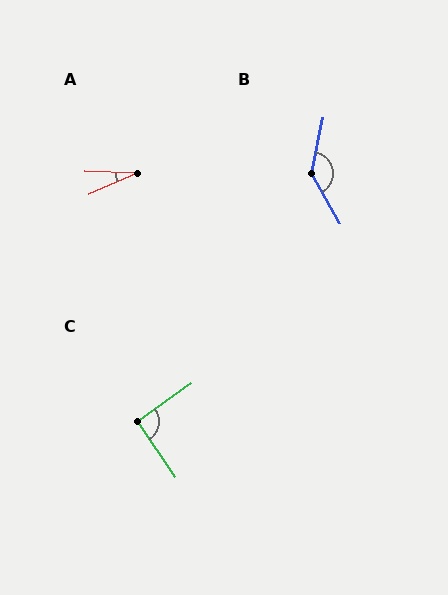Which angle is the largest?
B, at approximately 139 degrees.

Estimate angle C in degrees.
Approximately 91 degrees.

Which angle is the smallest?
A, at approximately 25 degrees.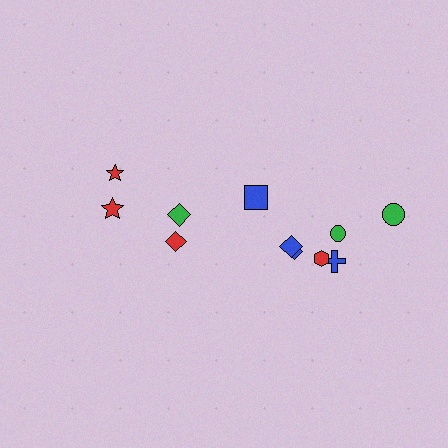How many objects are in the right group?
There are 7 objects.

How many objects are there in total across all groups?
There are 11 objects.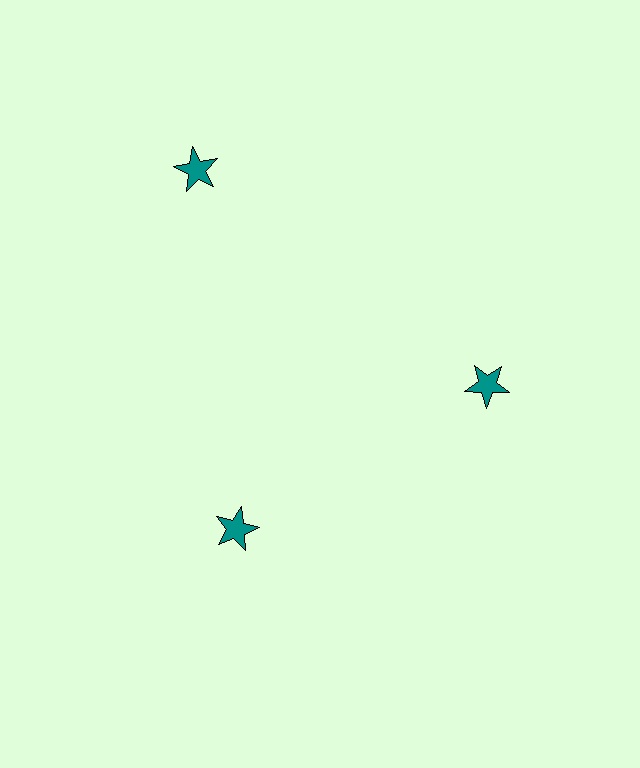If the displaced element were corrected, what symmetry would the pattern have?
It would have 3-fold rotational symmetry — the pattern would map onto itself every 120 degrees.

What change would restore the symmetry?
The symmetry would be restored by moving it inward, back onto the ring so that all 3 stars sit at equal angles and equal distance from the center.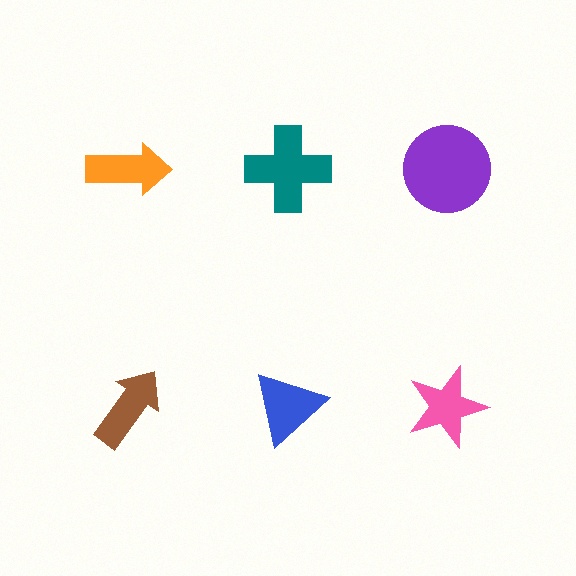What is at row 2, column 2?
A blue triangle.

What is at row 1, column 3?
A purple circle.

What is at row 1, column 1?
An orange arrow.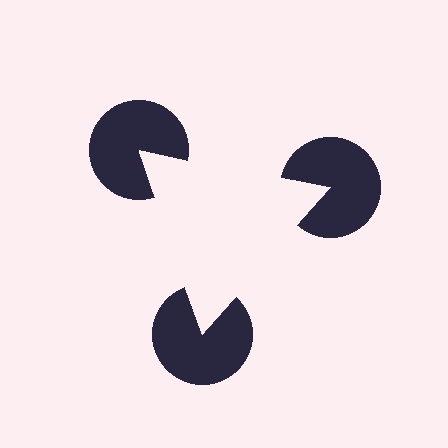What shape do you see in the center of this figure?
An illusory triangle — its edges are inferred from the aligned wedge cuts in the pac-man discs, not physically drawn.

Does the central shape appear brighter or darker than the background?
It typically appears slightly brighter than the background, even though no actual brightness change is drawn.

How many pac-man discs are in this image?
There are 3 — one at each vertex of the illusory triangle.